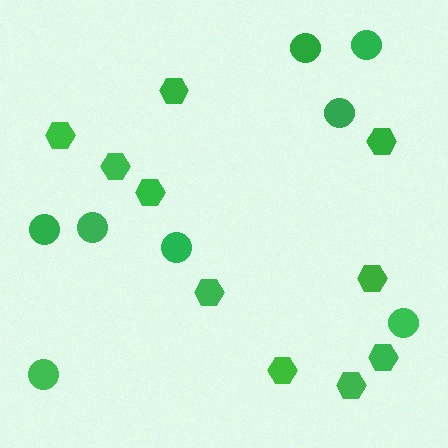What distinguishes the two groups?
There are 2 groups: one group of hexagons (10) and one group of circles (8).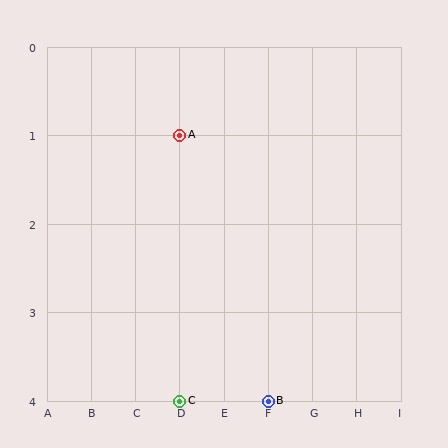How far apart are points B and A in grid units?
Points B and A are 2 columns and 3 rows apart (about 3.6 grid units diagonally).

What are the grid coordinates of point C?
Point C is at grid coordinates (D, 4).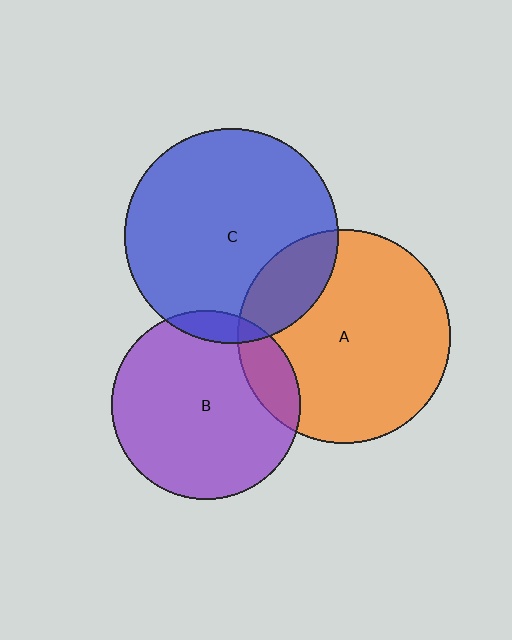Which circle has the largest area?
Circle C (blue).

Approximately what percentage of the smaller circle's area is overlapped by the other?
Approximately 15%.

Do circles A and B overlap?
Yes.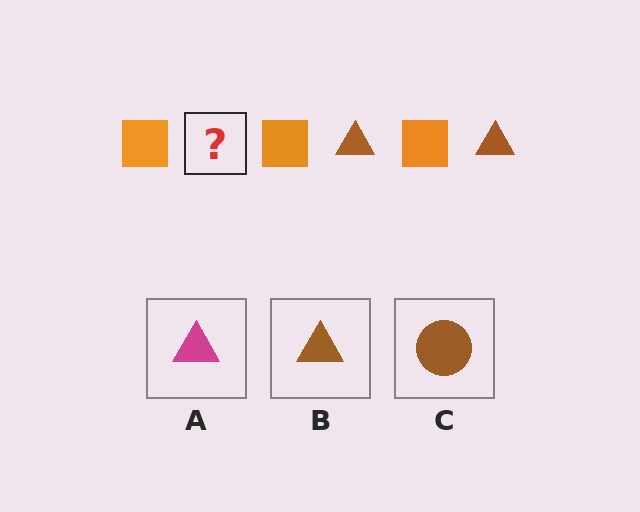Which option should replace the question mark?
Option B.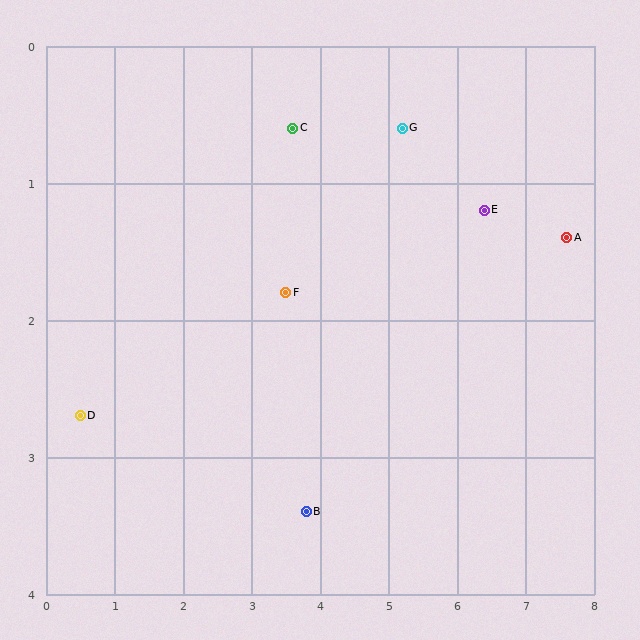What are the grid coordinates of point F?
Point F is at approximately (3.5, 1.8).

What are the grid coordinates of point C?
Point C is at approximately (3.6, 0.6).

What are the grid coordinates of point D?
Point D is at approximately (0.5, 2.7).